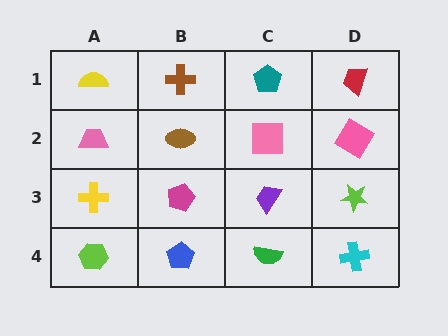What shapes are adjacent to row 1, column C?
A pink square (row 2, column C), a brown cross (row 1, column B), a red trapezoid (row 1, column D).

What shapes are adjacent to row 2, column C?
A teal pentagon (row 1, column C), a purple trapezoid (row 3, column C), a brown ellipse (row 2, column B), a pink diamond (row 2, column D).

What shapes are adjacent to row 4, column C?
A purple trapezoid (row 3, column C), a blue pentagon (row 4, column B), a cyan cross (row 4, column D).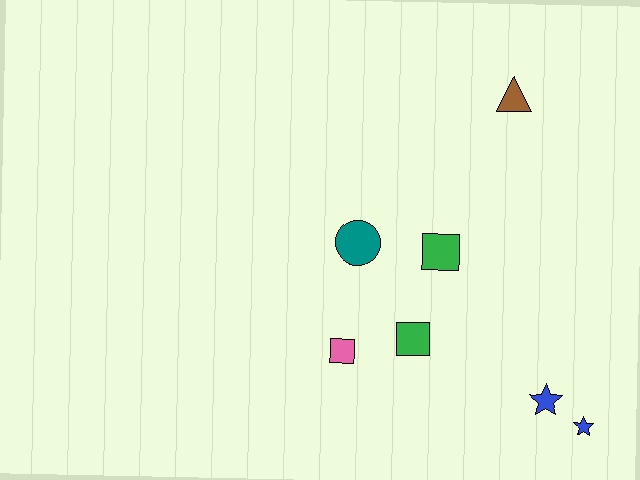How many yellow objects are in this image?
There are no yellow objects.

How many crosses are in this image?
There are no crosses.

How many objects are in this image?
There are 7 objects.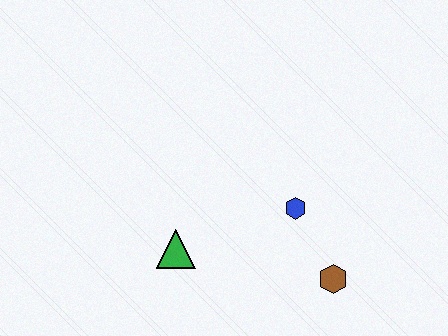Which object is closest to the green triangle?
The blue hexagon is closest to the green triangle.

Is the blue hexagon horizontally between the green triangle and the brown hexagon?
Yes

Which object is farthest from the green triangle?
The brown hexagon is farthest from the green triangle.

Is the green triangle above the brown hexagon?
Yes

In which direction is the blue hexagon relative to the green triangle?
The blue hexagon is to the right of the green triangle.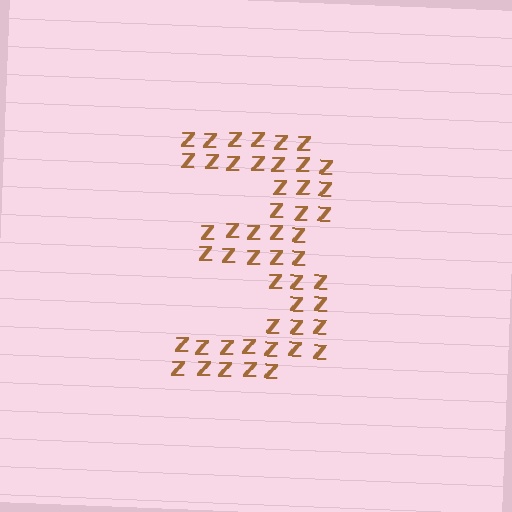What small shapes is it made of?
It is made of small letter Z's.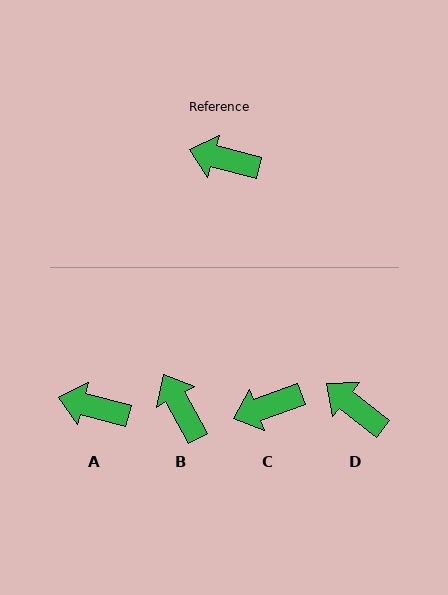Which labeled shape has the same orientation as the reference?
A.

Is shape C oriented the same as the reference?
No, it is off by about 35 degrees.